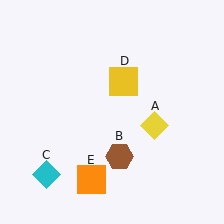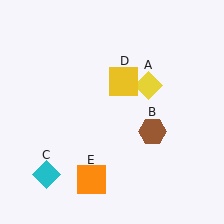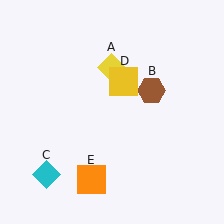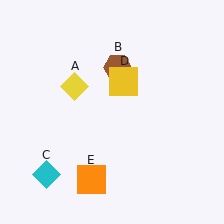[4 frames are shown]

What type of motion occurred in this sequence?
The yellow diamond (object A), brown hexagon (object B) rotated counterclockwise around the center of the scene.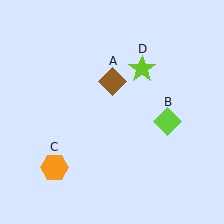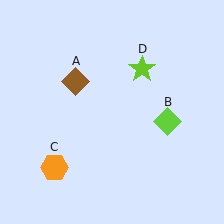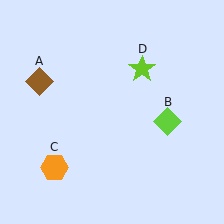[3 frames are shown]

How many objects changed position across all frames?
1 object changed position: brown diamond (object A).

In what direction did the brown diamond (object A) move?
The brown diamond (object A) moved left.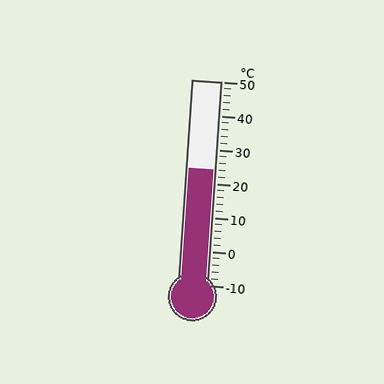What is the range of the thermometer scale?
The thermometer scale ranges from -10°C to 50°C.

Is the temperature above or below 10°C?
The temperature is above 10°C.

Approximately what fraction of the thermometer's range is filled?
The thermometer is filled to approximately 55% of its range.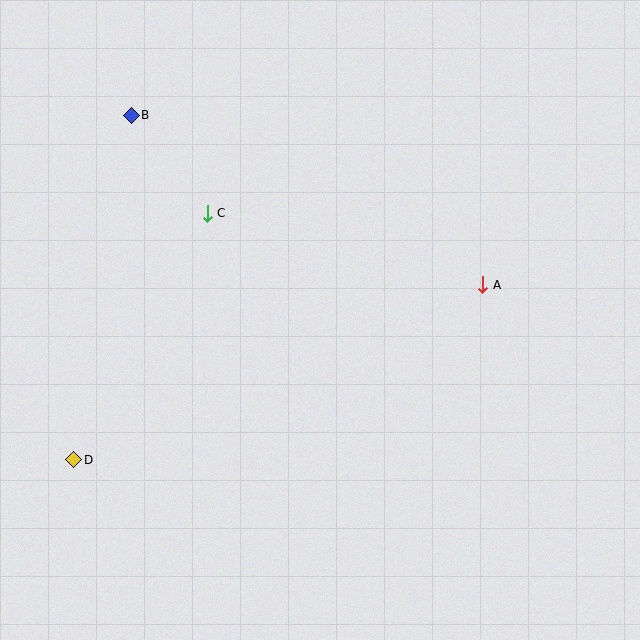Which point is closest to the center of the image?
Point C at (207, 213) is closest to the center.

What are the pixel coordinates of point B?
Point B is at (131, 115).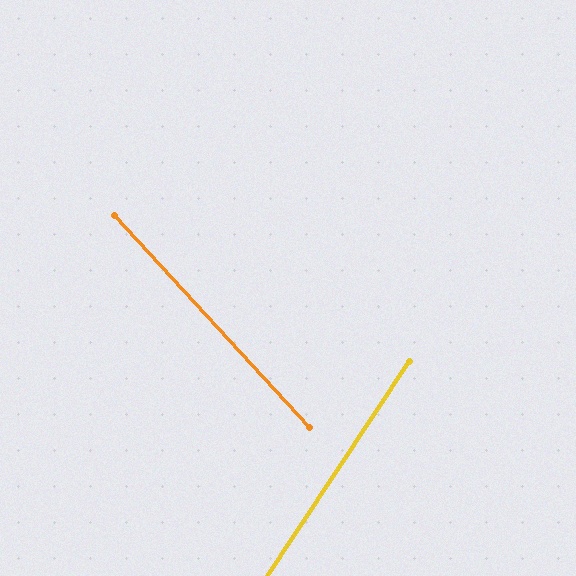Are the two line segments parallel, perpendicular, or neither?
Neither parallel nor perpendicular — they differ by about 76°.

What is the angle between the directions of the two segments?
Approximately 76 degrees.